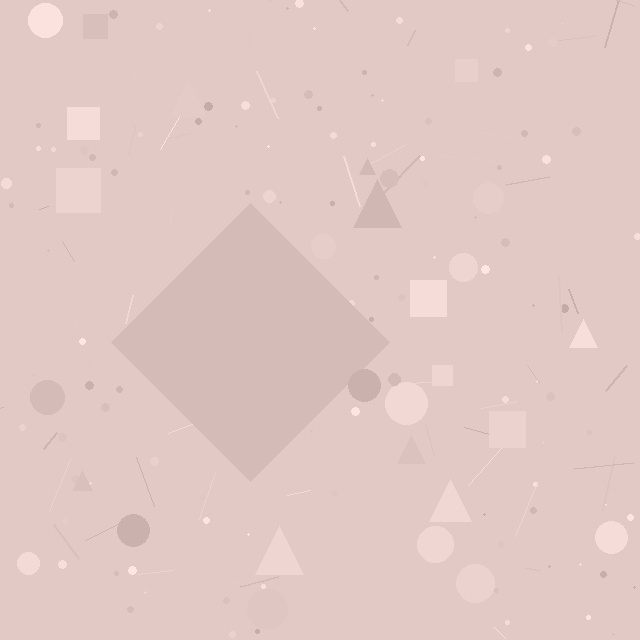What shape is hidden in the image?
A diamond is hidden in the image.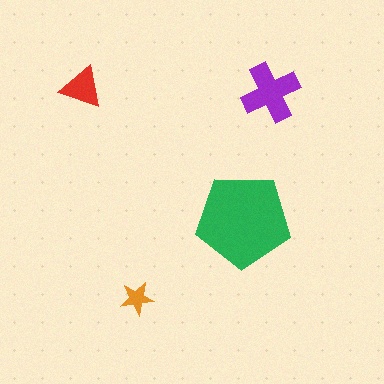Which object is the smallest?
The orange star.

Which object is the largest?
The green pentagon.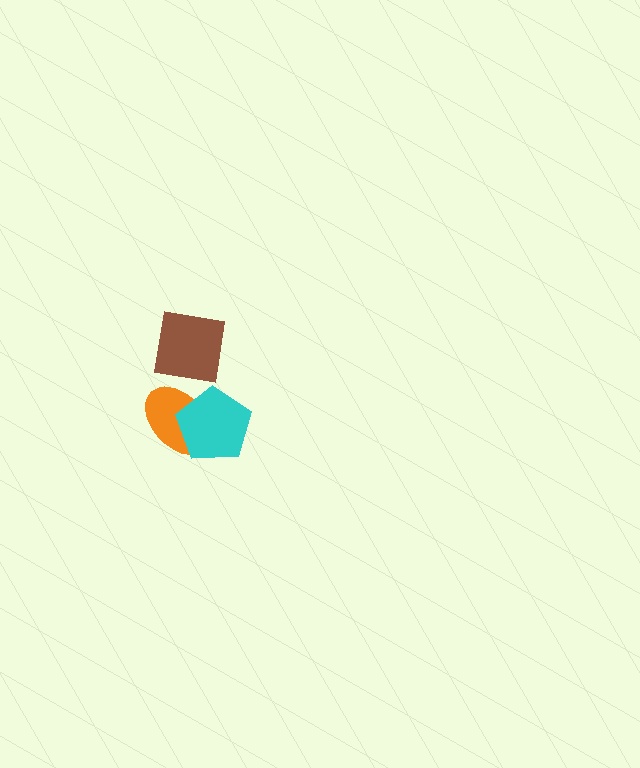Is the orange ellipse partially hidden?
Yes, it is partially covered by another shape.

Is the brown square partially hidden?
Yes, it is partially covered by another shape.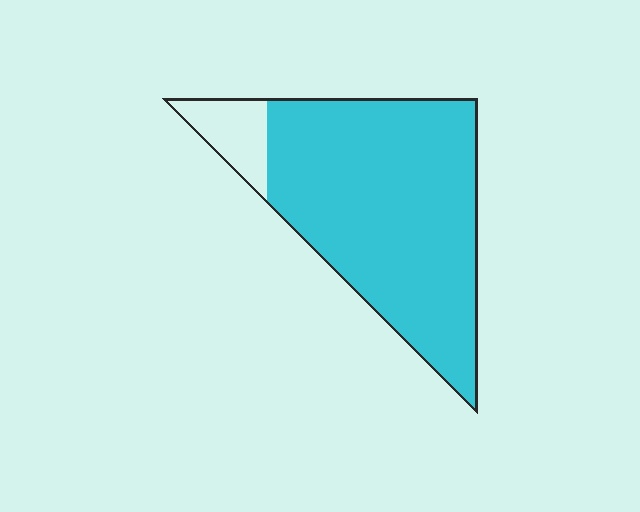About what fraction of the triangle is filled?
About nine tenths (9/10).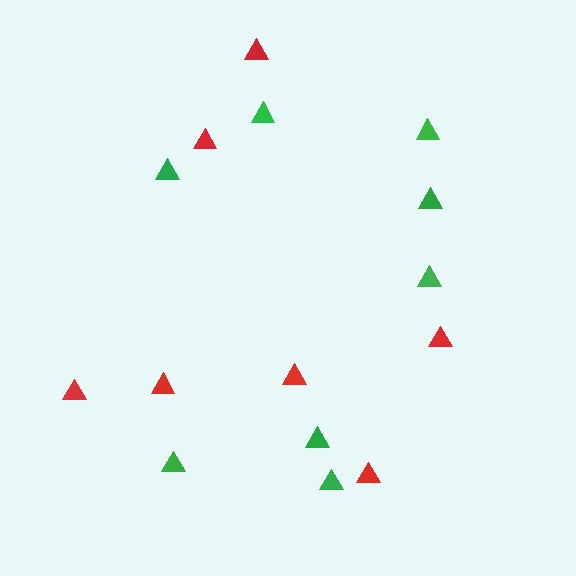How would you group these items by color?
There are 2 groups: one group of green triangles (8) and one group of red triangles (7).